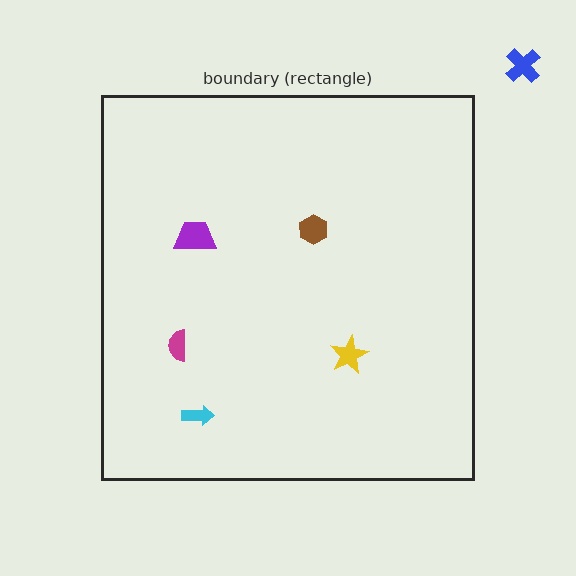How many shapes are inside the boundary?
5 inside, 1 outside.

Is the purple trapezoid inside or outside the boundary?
Inside.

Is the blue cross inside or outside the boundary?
Outside.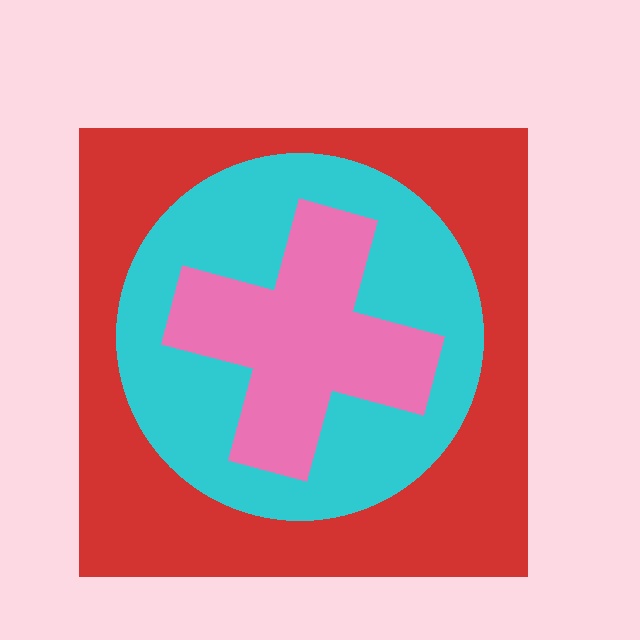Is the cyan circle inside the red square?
Yes.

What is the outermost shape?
The red square.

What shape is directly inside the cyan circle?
The pink cross.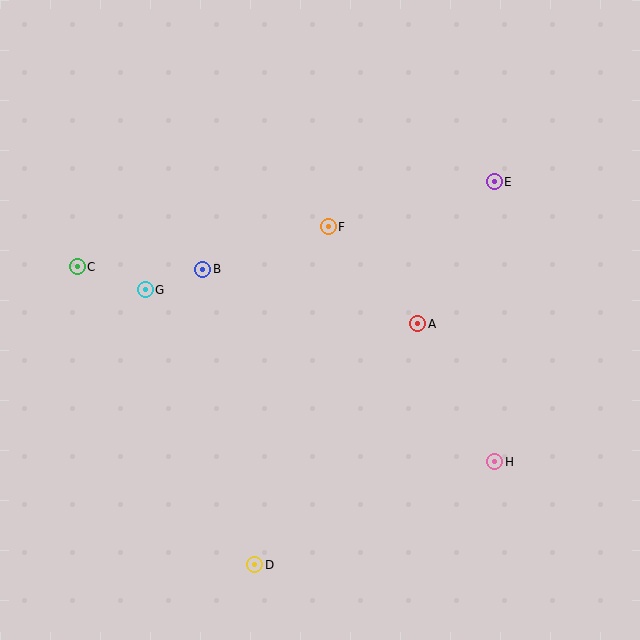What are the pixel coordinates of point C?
Point C is at (77, 267).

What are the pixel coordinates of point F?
Point F is at (328, 227).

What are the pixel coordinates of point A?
Point A is at (418, 324).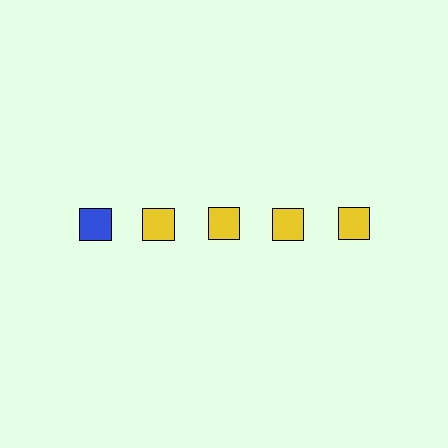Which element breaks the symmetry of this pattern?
The blue square in the top row, leftmost column breaks the symmetry. All other shapes are yellow squares.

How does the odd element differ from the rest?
It has a different color: blue instead of yellow.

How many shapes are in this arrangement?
There are 5 shapes arranged in a grid pattern.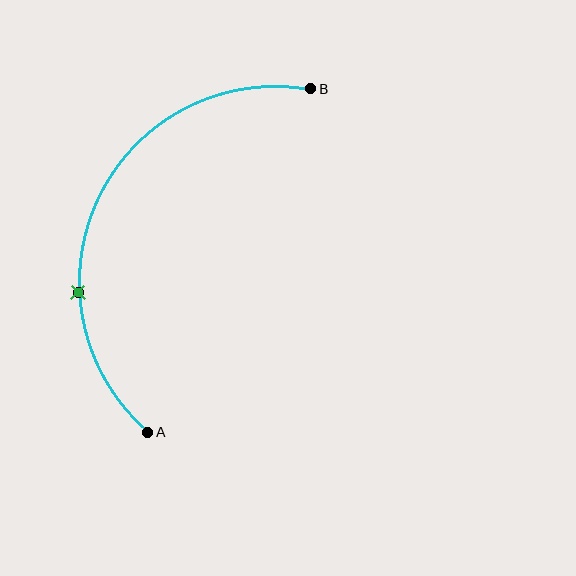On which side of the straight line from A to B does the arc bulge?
The arc bulges to the left of the straight line connecting A and B.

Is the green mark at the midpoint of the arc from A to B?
No. The green mark lies on the arc but is closer to endpoint A. The arc midpoint would be at the point on the curve equidistant along the arc from both A and B.